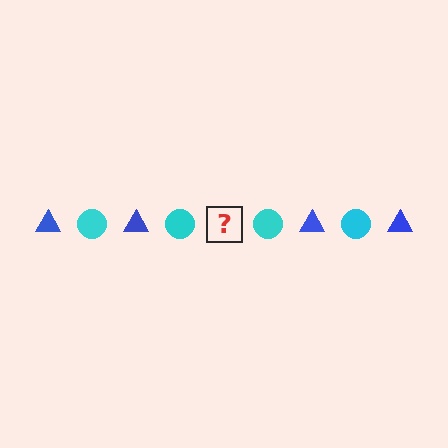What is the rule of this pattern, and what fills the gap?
The rule is that the pattern alternates between blue triangle and cyan circle. The gap should be filled with a blue triangle.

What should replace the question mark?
The question mark should be replaced with a blue triangle.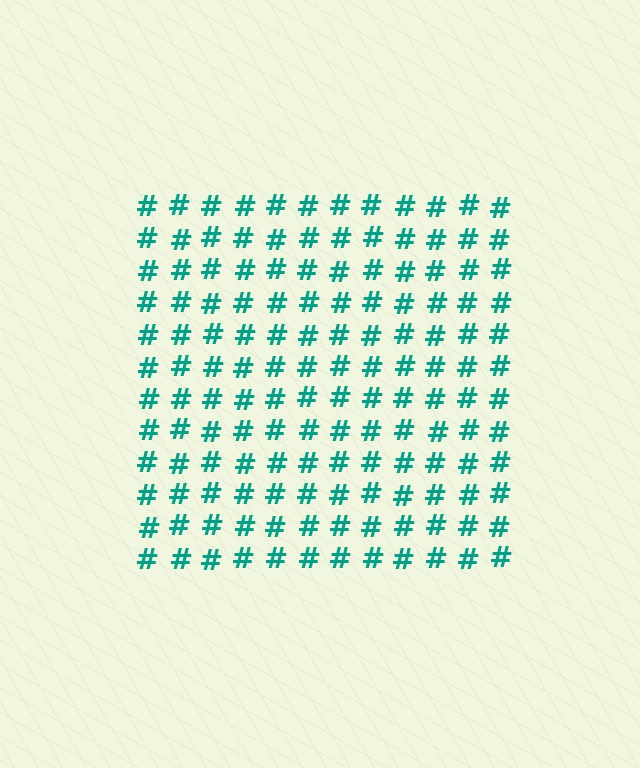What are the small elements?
The small elements are hash symbols.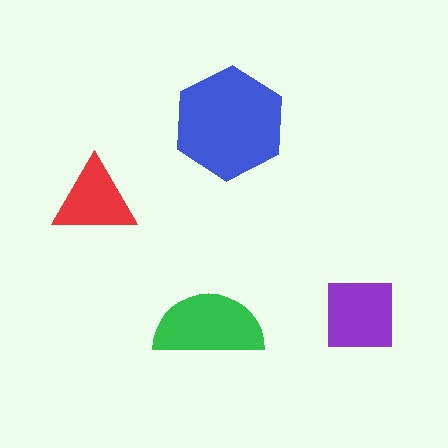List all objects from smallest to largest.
The red triangle, the purple square, the green semicircle, the blue hexagon.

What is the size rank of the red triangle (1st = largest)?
4th.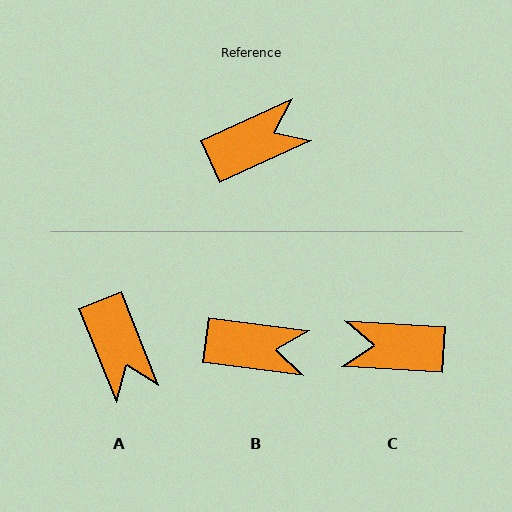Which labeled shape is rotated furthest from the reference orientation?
C, about 152 degrees away.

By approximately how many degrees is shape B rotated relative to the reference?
Approximately 32 degrees clockwise.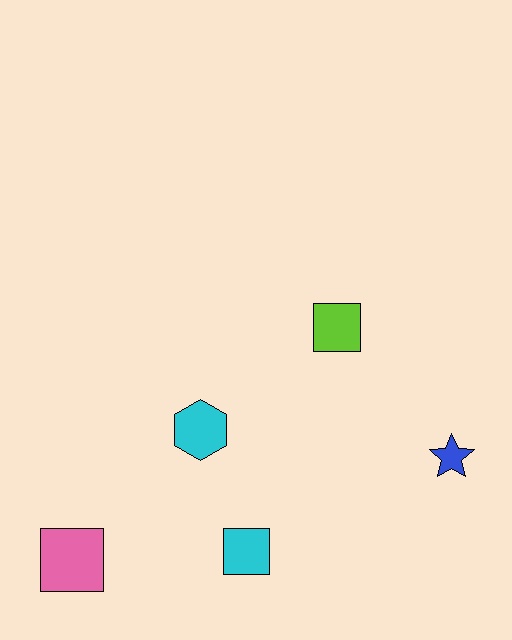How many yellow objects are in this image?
There are no yellow objects.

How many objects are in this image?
There are 5 objects.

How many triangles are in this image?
There are no triangles.